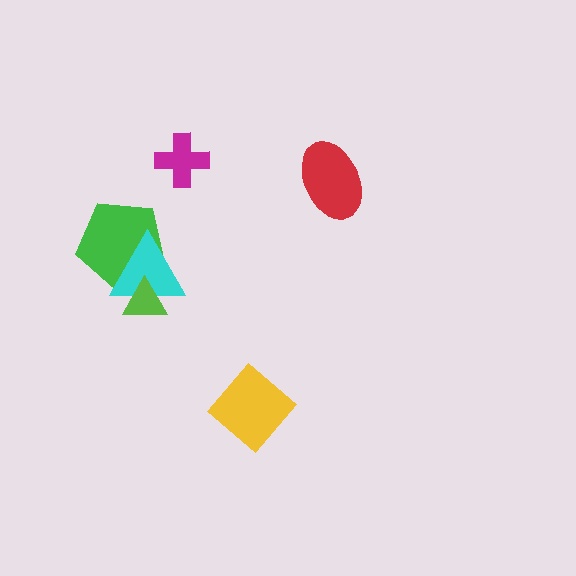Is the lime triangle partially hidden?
No, no other shape covers it.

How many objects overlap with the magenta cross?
0 objects overlap with the magenta cross.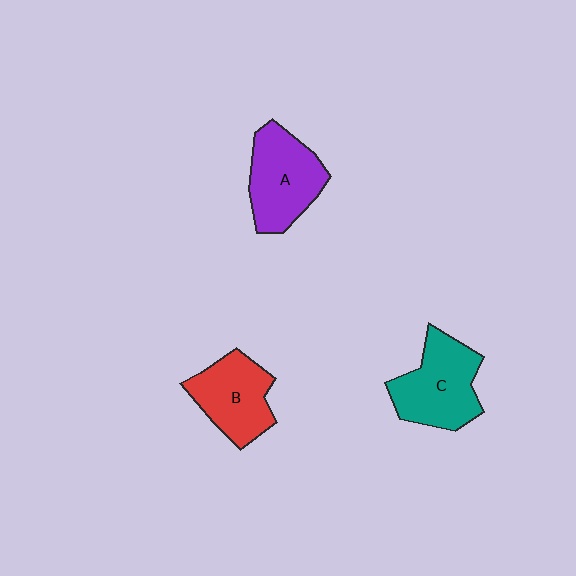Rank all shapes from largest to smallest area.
From largest to smallest: C (teal), A (purple), B (red).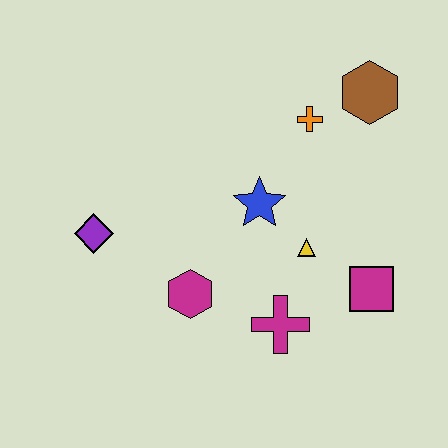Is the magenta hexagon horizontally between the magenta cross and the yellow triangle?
No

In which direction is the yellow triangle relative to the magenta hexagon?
The yellow triangle is to the right of the magenta hexagon.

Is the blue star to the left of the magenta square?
Yes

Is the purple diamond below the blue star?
Yes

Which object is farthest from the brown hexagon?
The purple diamond is farthest from the brown hexagon.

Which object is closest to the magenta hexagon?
The magenta cross is closest to the magenta hexagon.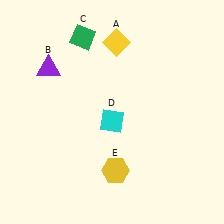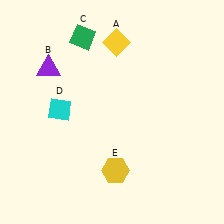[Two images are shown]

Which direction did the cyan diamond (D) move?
The cyan diamond (D) moved left.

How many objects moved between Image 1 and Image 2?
1 object moved between the two images.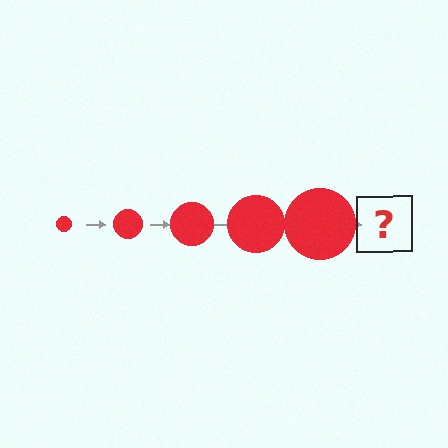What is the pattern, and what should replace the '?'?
The pattern is that the circle gets progressively larger each step. The '?' should be a red circle, larger than the previous one.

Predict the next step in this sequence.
The next step is a red circle, larger than the previous one.